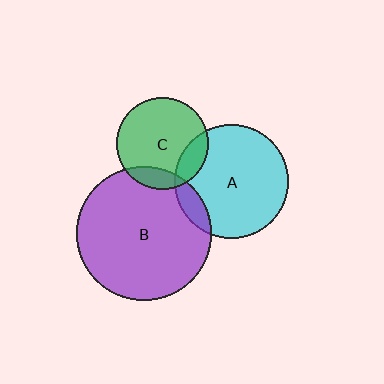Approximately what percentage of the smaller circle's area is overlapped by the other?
Approximately 15%.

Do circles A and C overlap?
Yes.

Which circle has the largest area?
Circle B (purple).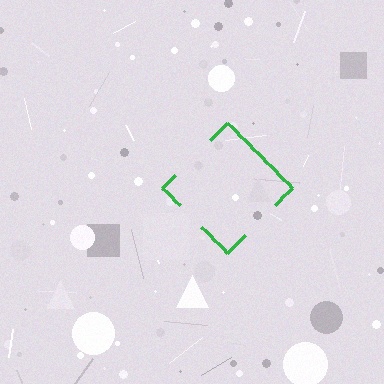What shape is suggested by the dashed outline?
The dashed outline suggests a diamond.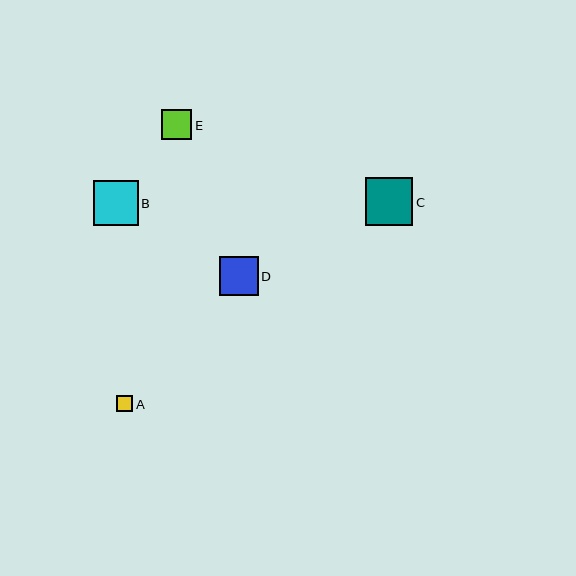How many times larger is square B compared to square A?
Square B is approximately 2.8 times the size of square A.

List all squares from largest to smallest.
From largest to smallest: C, B, D, E, A.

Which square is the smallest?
Square A is the smallest with a size of approximately 16 pixels.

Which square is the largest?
Square C is the largest with a size of approximately 47 pixels.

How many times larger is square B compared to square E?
Square B is approximately 1.5 times the size of square E.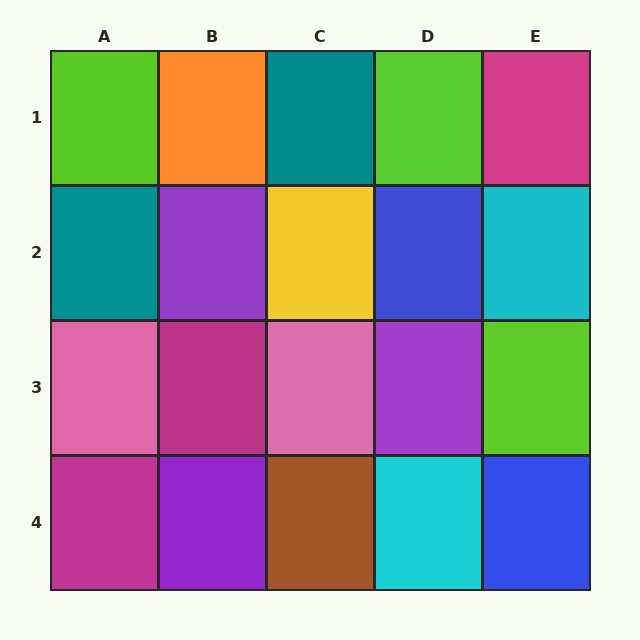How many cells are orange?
1 cell is orange.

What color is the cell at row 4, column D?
Cyan.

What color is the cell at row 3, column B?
Magenta.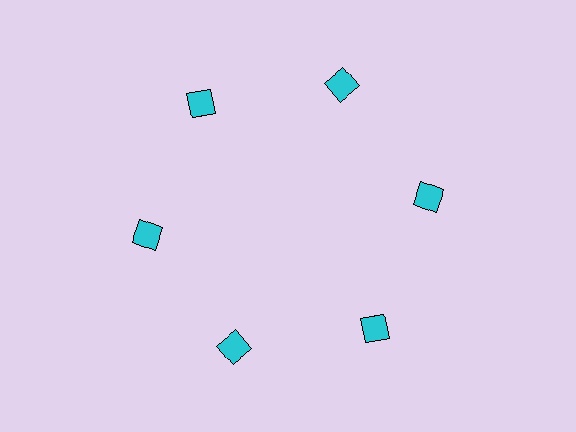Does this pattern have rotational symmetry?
Yes, this pattern has 6-fold rotational symmetry. It looks the same after rotating 60 degrees around the center.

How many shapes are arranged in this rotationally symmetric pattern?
There are 6 shapes, arranged in 6 groups of 1.